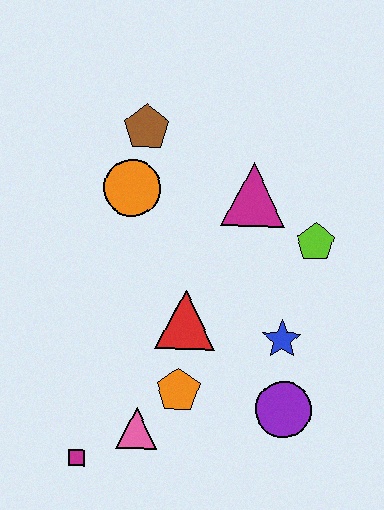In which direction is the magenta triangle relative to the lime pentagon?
The magenta triangle is to the left of the lime pentagon.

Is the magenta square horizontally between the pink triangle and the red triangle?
No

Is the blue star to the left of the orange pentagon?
No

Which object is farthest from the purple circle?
The brown pentagon is farthest from the purple circle.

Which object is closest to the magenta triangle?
The lime pentagon is closest to the magenta triangle.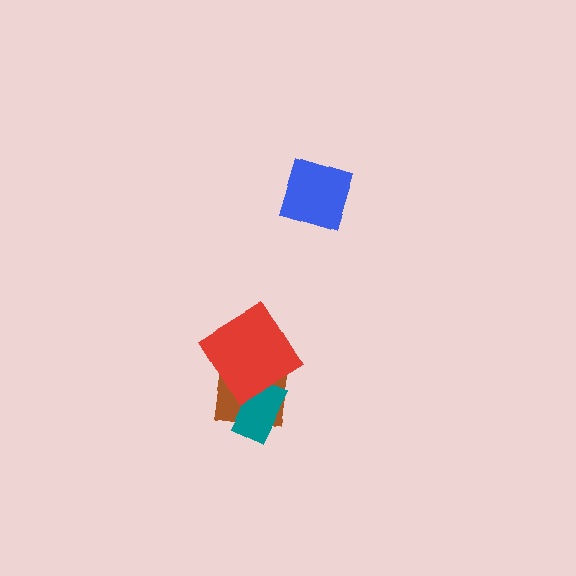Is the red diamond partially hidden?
No, no other shape covers it.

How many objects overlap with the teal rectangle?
2 objects overlap with the teal rectangle.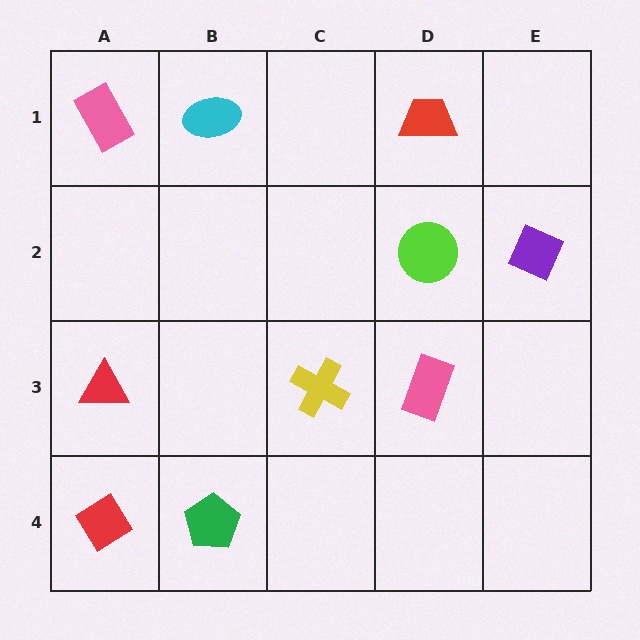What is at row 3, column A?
A red triangle.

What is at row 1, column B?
A cyan ellipse.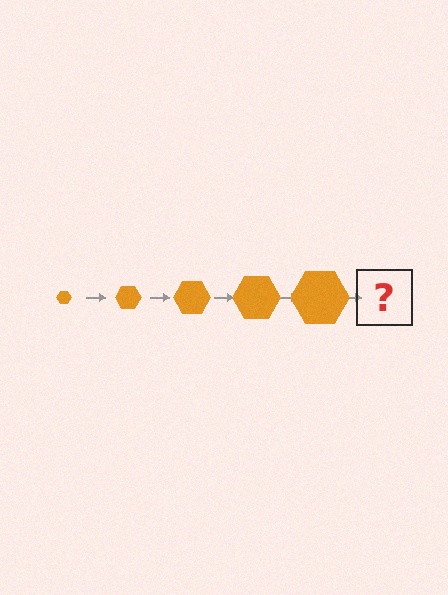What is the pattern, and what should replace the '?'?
The pattern is that the hexagon gets progressively larger each step. The '?' should be an orange hexagon, larger than the previous one.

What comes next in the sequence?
The next element should be an orange hexagon, larger than the previous one.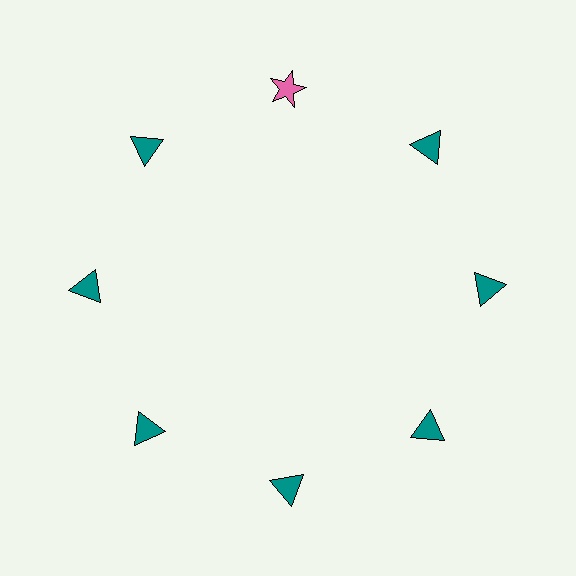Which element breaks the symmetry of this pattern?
The pink star at roughly the 12 o'clock position breaks the symmetry. All other shapes are teal triangles.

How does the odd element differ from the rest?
It differs in both color (pink instead of teal) and shape (star instead of triangle).